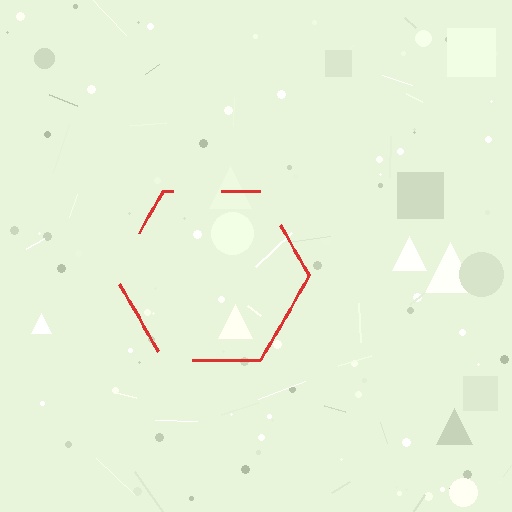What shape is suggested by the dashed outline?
The dashed outline suggests a hexagon.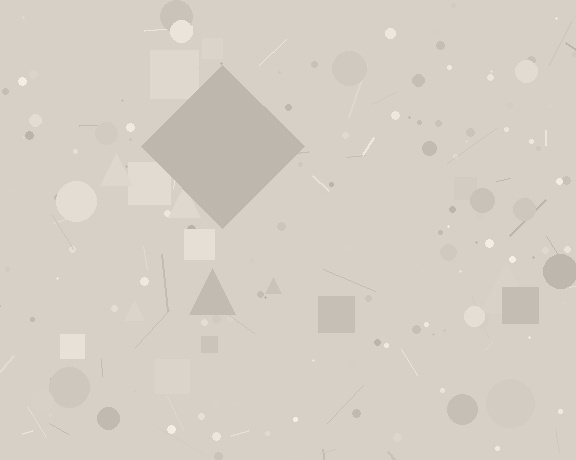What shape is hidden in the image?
A diamond is hidden in the image.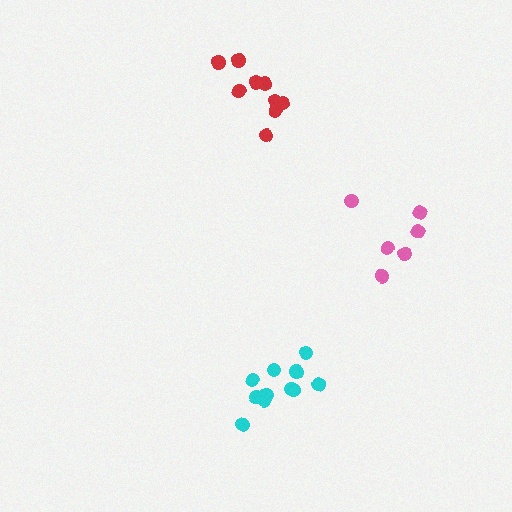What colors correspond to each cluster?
The clusters are colored: pink, cyan, red.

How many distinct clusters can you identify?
There are 3 distinct clusters.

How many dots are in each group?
Group 1: 6 dots, Group 2: 11 dots, Group 3: 9 dots (26 total).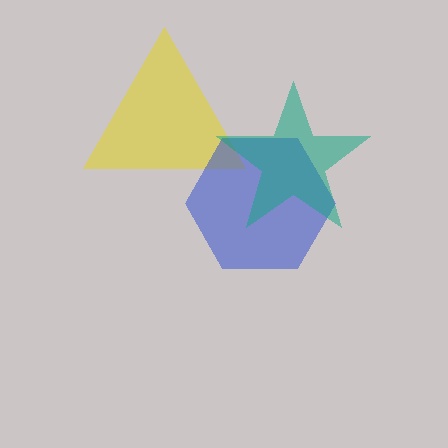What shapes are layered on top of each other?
The layered shapes are: a yellow triangle, a blue hexagon, a teal star.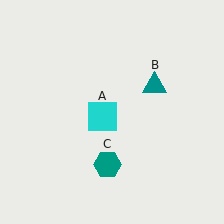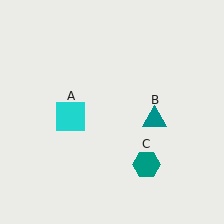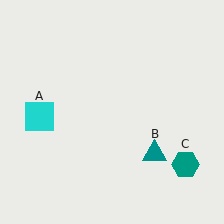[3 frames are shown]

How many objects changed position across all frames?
3 objects changed position: cyan square (object A), teal triangle (object B), teal hexagon (object C).